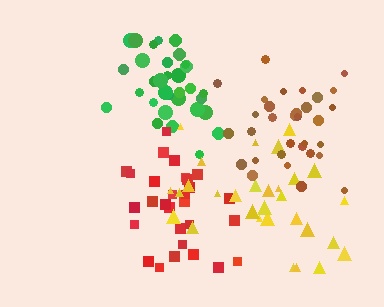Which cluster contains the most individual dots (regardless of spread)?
Brown (34).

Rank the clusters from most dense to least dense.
green, brown, red, yellow.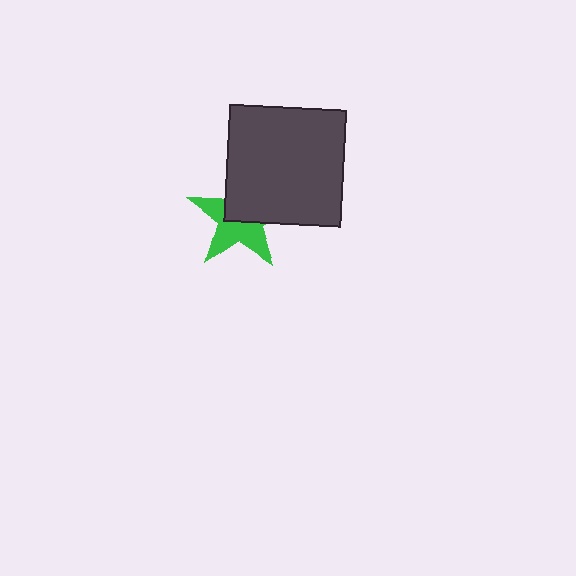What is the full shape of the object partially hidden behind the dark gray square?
The partially hidden object is a green star.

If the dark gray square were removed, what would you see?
You would see the complete green star.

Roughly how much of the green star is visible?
About half of it is visible (roughly 52%).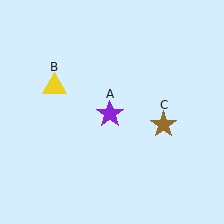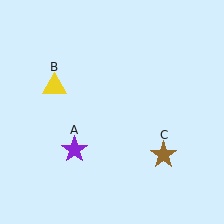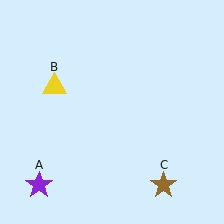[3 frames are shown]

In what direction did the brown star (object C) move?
The brown star (object C) moved down.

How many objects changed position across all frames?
2 objects changed position: purple star (object A), brown star (object C).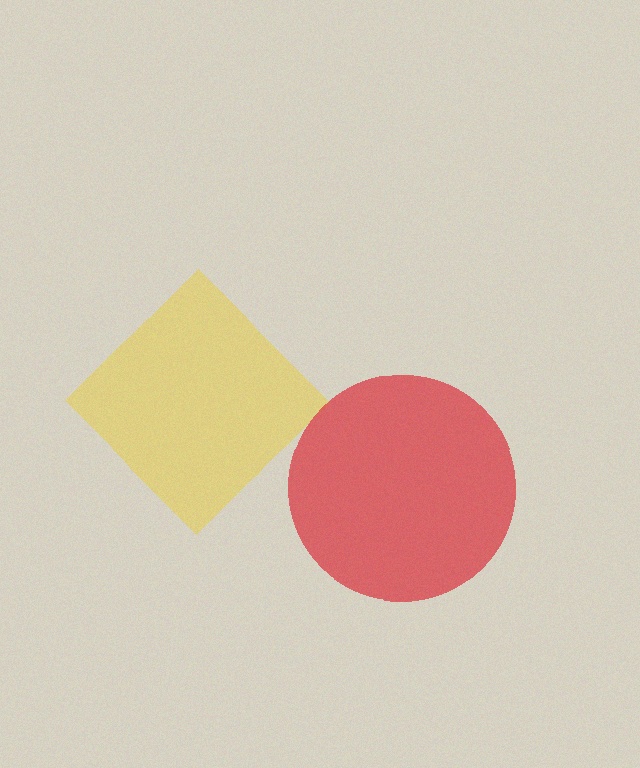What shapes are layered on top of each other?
The layered shapes are: a yellow diamond, a red circle.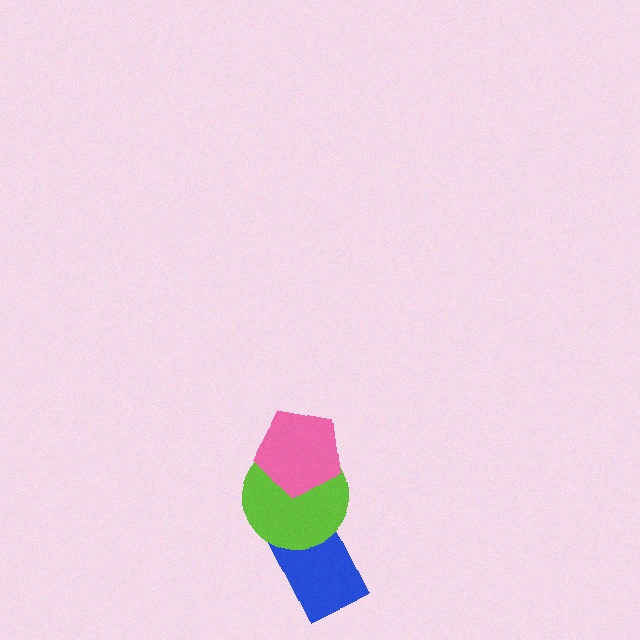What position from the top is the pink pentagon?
The pink pentagon is 1st from the top.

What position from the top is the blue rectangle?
The blue rectangle is 3rd from the top.